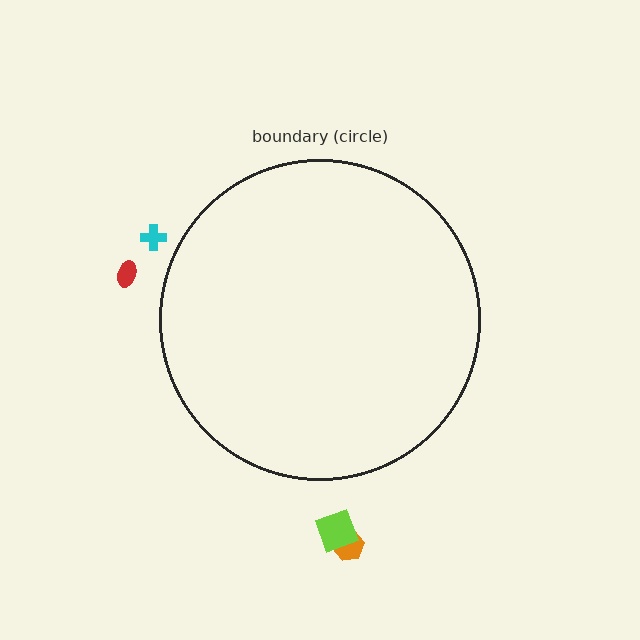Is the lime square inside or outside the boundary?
Outside.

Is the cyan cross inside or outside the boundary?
Outside.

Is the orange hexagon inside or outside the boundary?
Outside.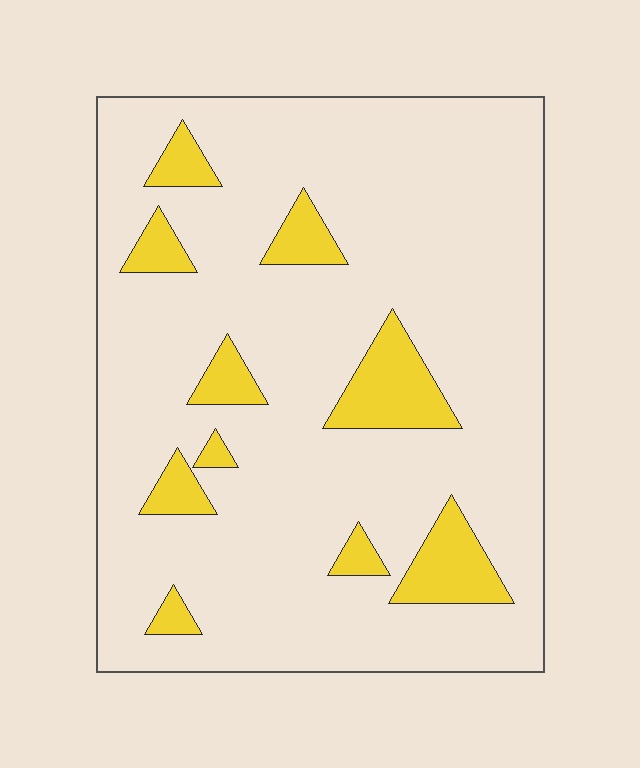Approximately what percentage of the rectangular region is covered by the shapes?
Approximately 15%.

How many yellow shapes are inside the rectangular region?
10.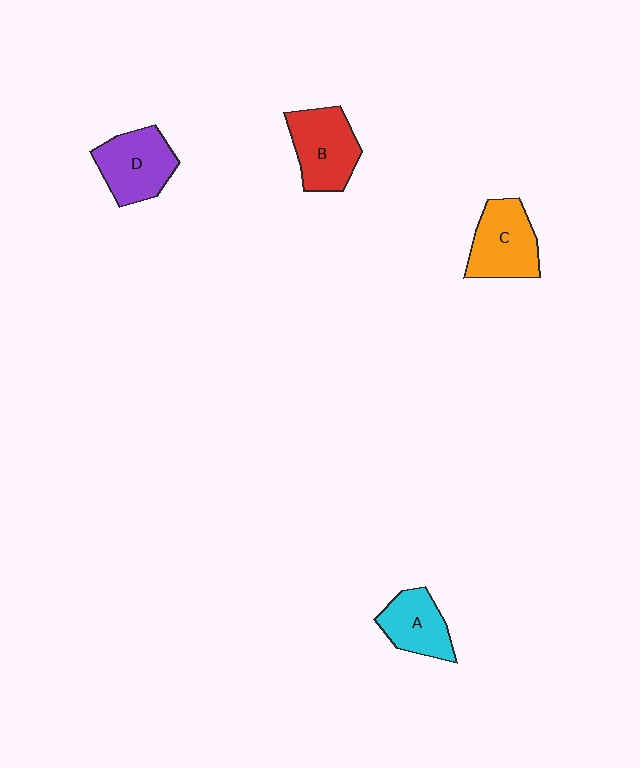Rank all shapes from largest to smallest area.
From largest to smallest: B (red), C (orange), D (purple), A (cyan).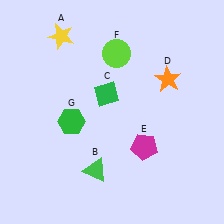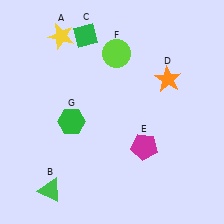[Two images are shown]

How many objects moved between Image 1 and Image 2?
2 objects moved between the two images.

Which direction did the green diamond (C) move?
The green diamond (C) moved up.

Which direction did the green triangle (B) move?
The green triangle (B) moved left.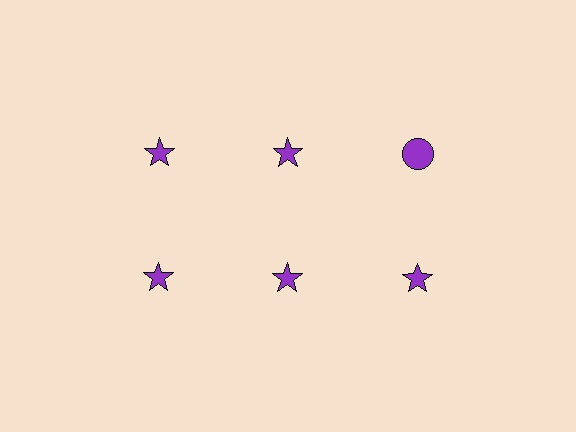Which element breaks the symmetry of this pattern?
The purple circle in the top row, center column breaks the symmetry. All other shapes are purple stars.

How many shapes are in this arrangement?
There are 6 shapes arranged in a grid pattern.